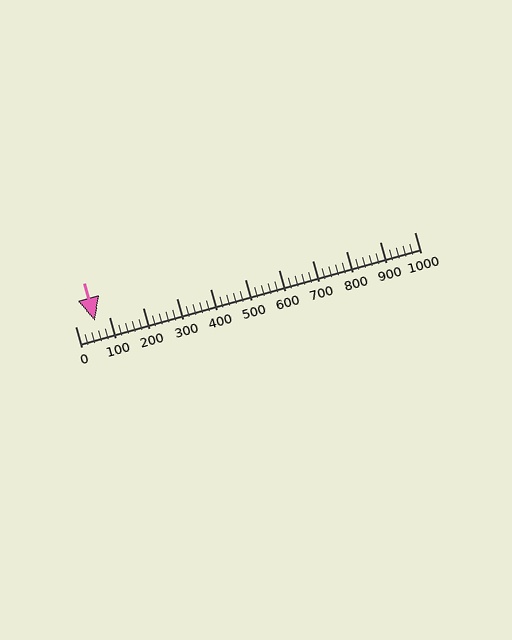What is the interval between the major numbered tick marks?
The major tick marks are spaced 100 units apart.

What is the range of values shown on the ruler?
The ruler shows values from 0 to 1000.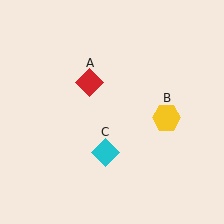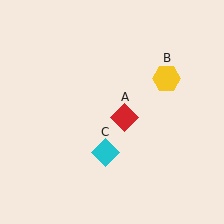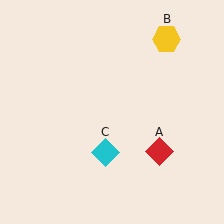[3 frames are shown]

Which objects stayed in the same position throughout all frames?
Cyan diamond (object C) remained stationary.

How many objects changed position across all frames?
2 objects changed position: red diamond (object A), yellow hexagon (object B).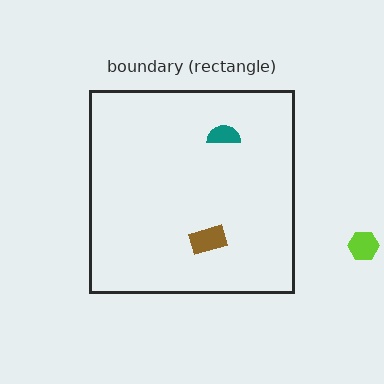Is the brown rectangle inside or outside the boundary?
Inside.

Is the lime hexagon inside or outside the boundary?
Outside.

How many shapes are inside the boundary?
2 inside, 1 outside.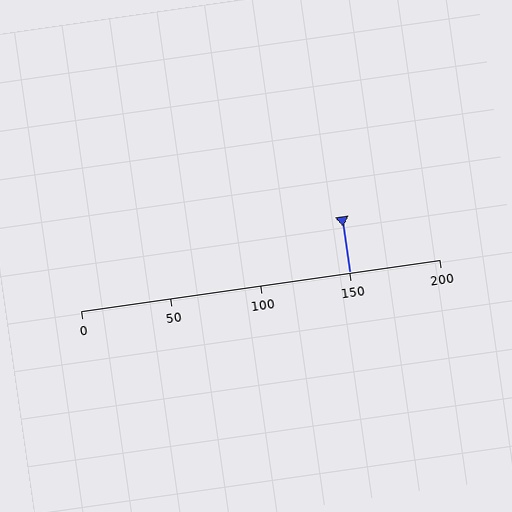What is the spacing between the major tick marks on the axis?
The major ticks are spaced 50 apart.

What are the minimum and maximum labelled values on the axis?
The axis runs from 0 to 200.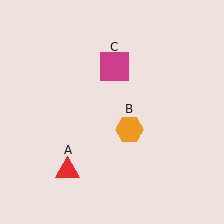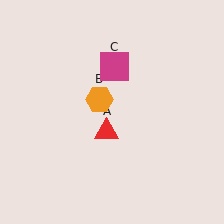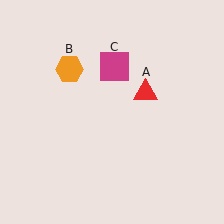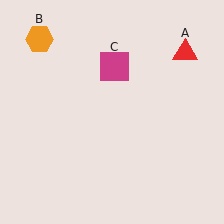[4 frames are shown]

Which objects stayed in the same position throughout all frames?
Magenta square (object C) remained stationary.